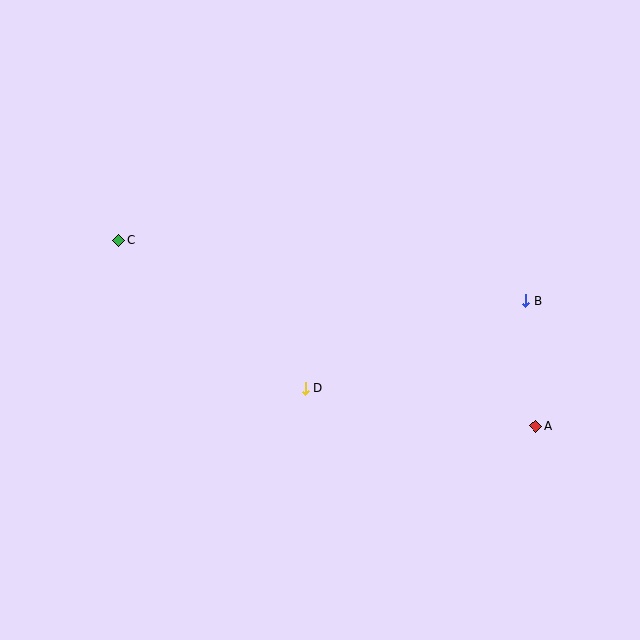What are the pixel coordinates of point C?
Point C is at (119, 240).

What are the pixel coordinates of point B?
Point B is at (526, 301).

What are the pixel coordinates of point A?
Point A is at (536, 426).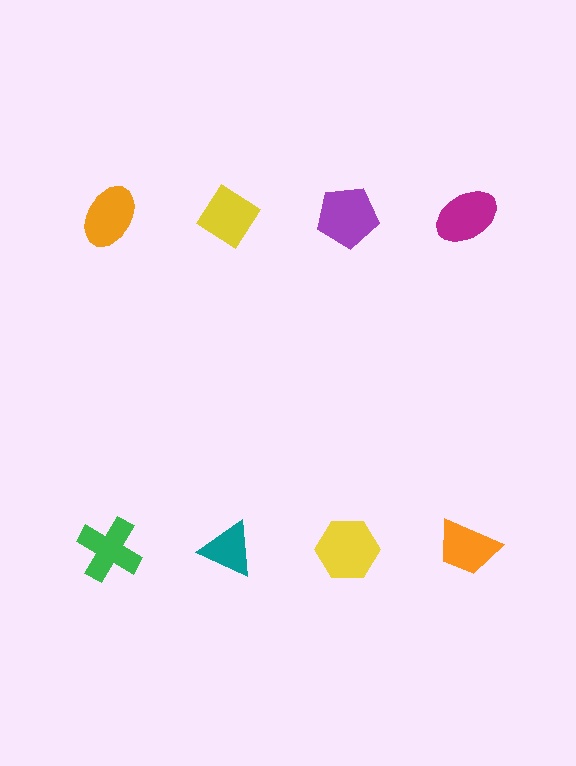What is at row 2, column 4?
An orange trapezoid.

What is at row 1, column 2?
A yellow diamond.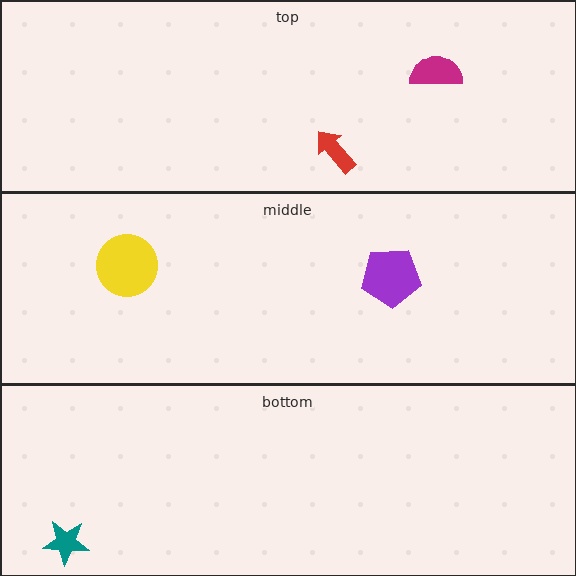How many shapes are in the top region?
2.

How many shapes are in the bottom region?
1.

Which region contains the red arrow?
The top region.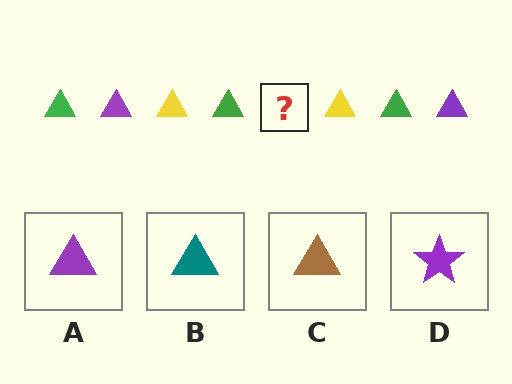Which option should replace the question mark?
Option A.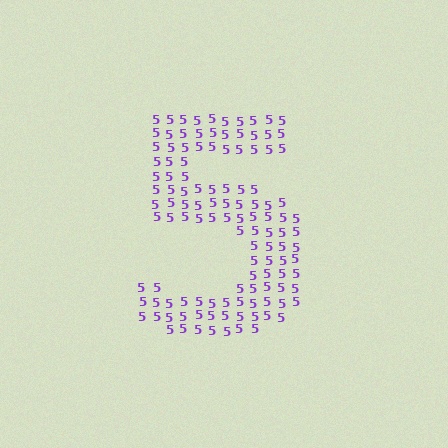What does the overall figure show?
The overall figure shows the digit 5.